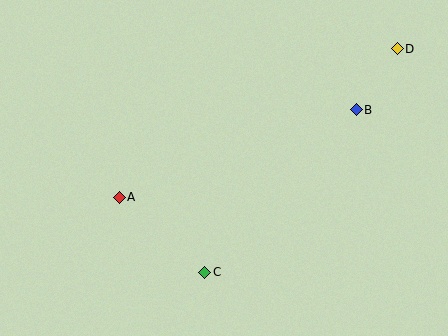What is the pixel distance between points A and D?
The distance between A and D is 315 pixels.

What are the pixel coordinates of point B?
Point B is at (356, 110).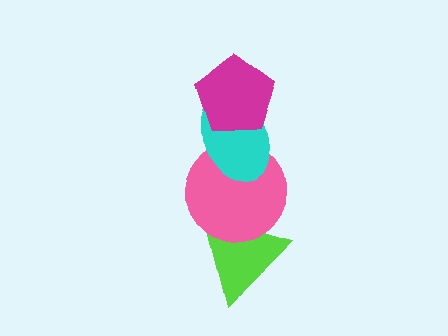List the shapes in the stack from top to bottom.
From top to bottom: the magenta pentagon, the cyan ellipse, the pink circle, the lime triangle.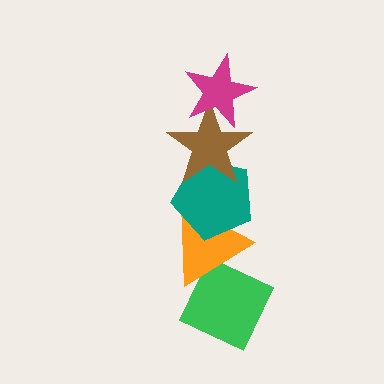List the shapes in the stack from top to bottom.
From top to bottom: the magenta star, the brown star, the teal pentagon, the orange triangle, the green diamond.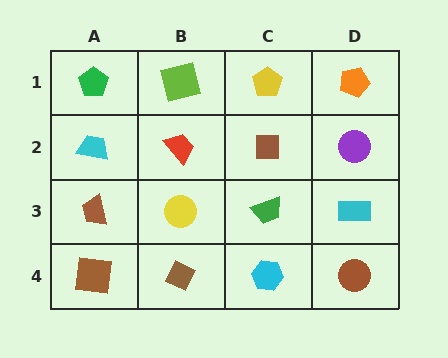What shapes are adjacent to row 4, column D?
A cyan rectangle (row 3, column D), a cyan hexagon (row 4, column C).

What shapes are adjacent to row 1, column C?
A brown square (row 2, column C), a lime square (row 1, column B), an orange pentagon (row 1, column D).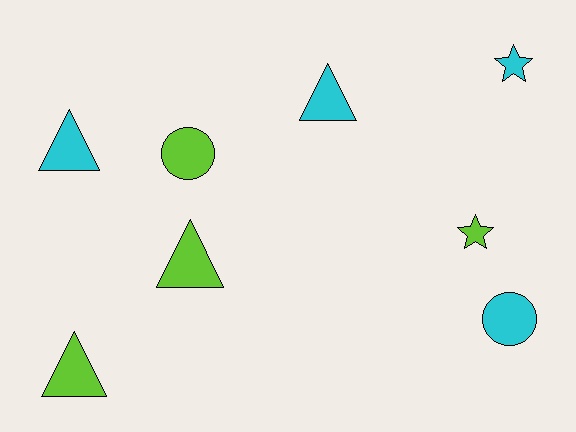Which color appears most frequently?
Cyan, with 4 objects.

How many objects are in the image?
There are 8 objects.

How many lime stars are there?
There is 1 lime star.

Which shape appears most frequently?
Triangle, with 4 objects.